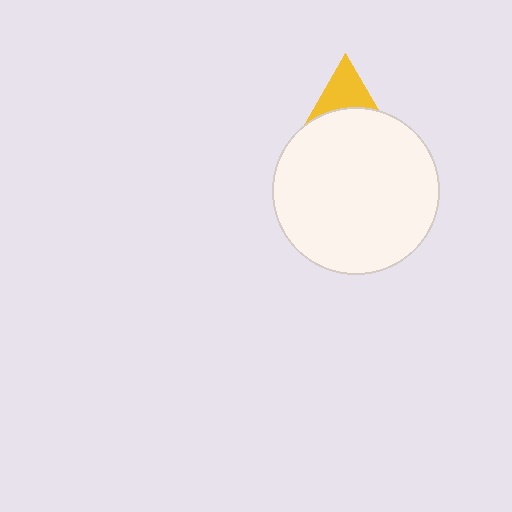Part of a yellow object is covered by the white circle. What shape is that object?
It is a triangle.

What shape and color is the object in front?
The object in front is a white circle.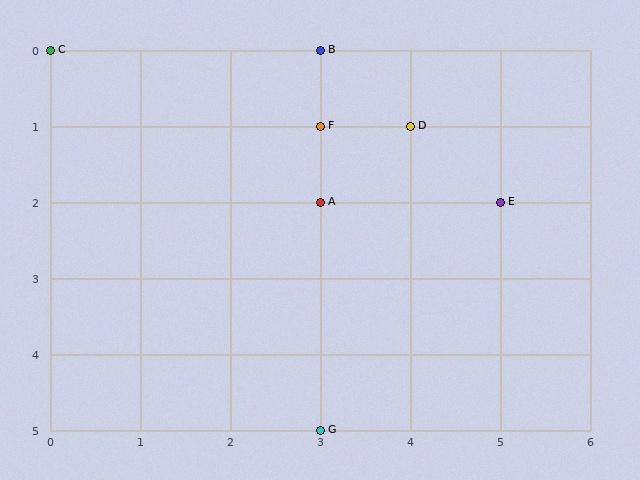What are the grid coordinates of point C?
Point C is at grid coordinates (0, 0).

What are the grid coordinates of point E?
Point E is at grid coordinates (5, 2).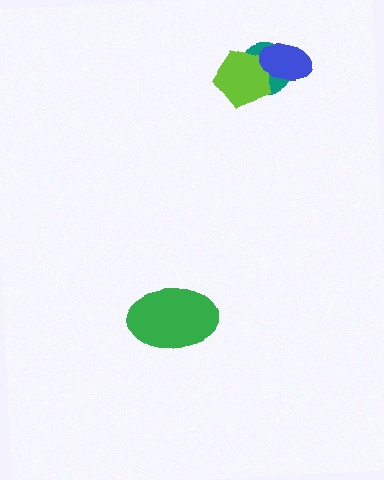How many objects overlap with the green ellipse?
0 objects overlap with the green ellipse.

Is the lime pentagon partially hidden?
Yes, it is partially covered by another shape.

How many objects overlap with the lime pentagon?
2 objects overlap with the lime pentagon.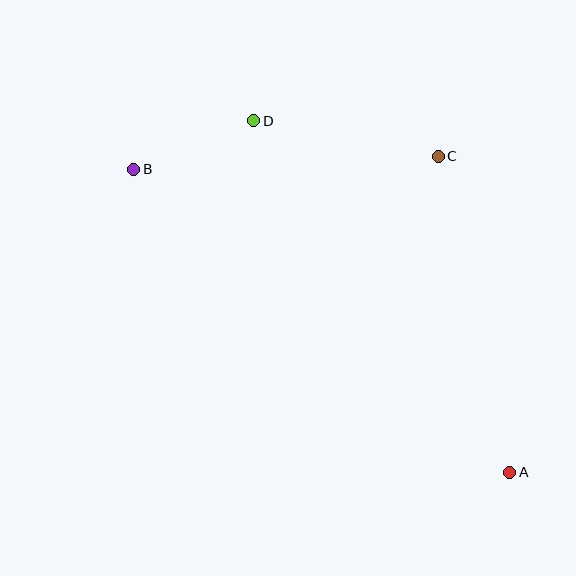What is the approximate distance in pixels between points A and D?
The distance between A and D is approximately 435 pixels.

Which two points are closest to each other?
Points B and D are closest to each other.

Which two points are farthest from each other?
Points A and B are farthest from each other.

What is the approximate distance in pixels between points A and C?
The distance between A and C is approximately 324 pixels.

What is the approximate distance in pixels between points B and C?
The distance between B and C is approximately 305 pixels.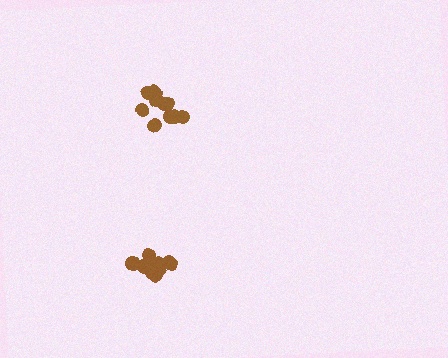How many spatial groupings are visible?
There are 2 spatial groupings.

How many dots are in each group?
Group 1: 11 dots, Group 2: 15 dots (26 total).